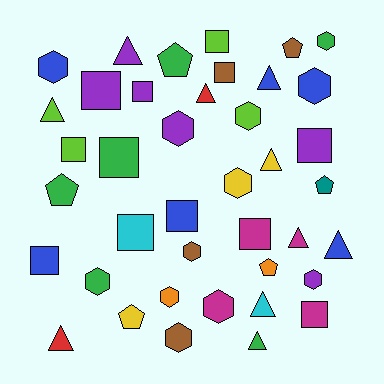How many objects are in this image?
There are 40 objects.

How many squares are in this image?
There are 12 squares.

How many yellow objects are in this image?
There are 3 yellow objects.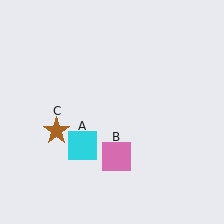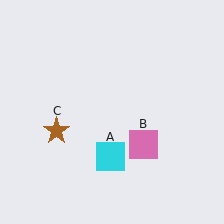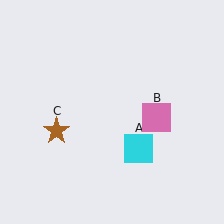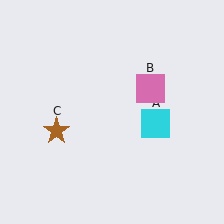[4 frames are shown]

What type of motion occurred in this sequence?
The cyan square (object A), pink square (object B) rotated counterclockwise around the center of the scene.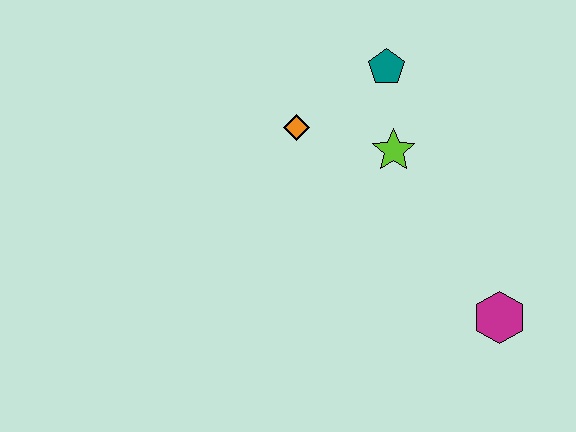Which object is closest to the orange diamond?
The lime star is closest to the orange diamond.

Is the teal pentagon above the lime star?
Yes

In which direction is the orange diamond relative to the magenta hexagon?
The orange diamond is to the left of the magenta hexagon.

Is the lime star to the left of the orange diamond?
No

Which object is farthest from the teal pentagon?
The magenta hexagon is farthest from the teal pentagon.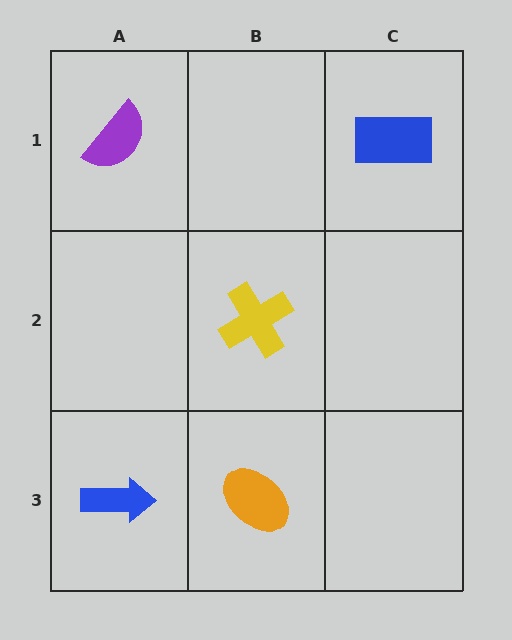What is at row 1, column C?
A blue rectangle.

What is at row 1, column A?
A purple semicircle.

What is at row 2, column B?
A yellow cross.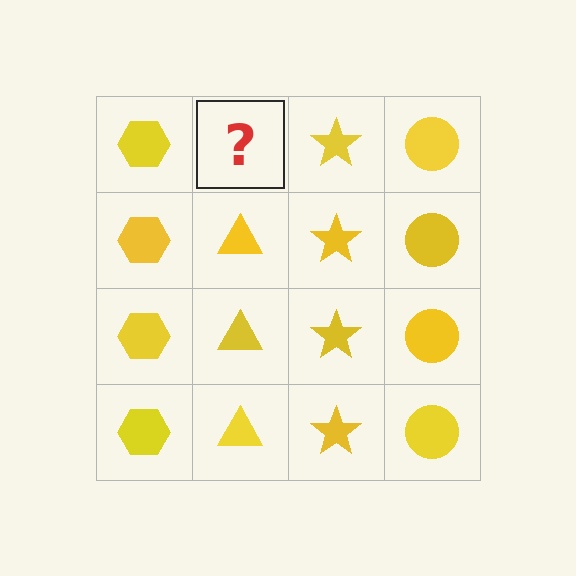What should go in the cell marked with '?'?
The missing cell should contain a yellow triangle.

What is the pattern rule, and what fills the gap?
The rule is that each column has a consistent shape. The gap should be filled with a yellow triangle.